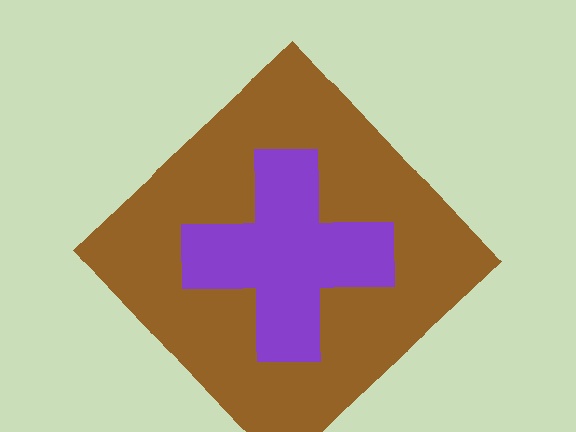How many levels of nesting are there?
2.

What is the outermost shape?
The brown diamond.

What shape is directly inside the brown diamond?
The purple cross.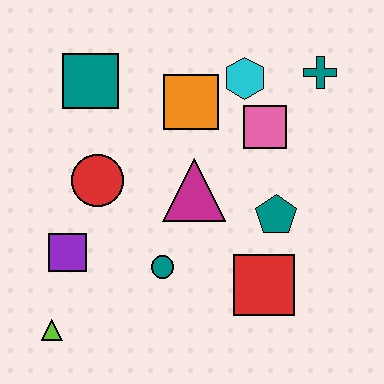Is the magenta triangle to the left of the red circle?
No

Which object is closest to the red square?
The teal pentagon is closest to the red square.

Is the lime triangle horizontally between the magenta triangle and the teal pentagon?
No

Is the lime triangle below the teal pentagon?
Yes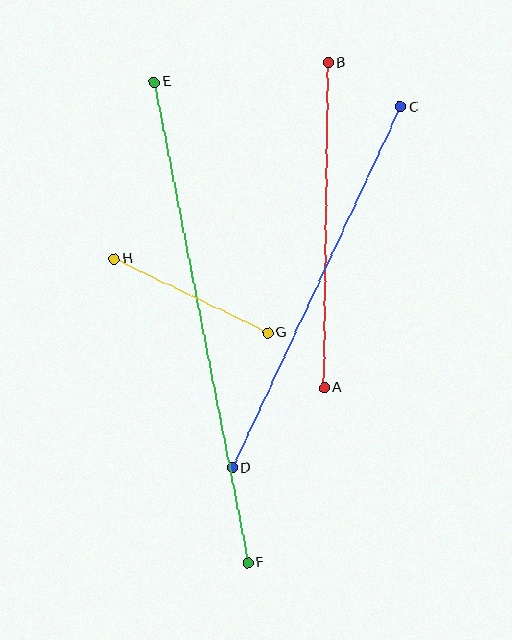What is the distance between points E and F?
The distance is approximately 490 pixels.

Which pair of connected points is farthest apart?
Points E and F are farthest apart.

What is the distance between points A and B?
The distance is approximately 325 pixels.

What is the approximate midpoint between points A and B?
The midpoint is at approximately (326, 225) pixels.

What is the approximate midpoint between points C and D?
The midpoint is at approximately (316, 287) pixels.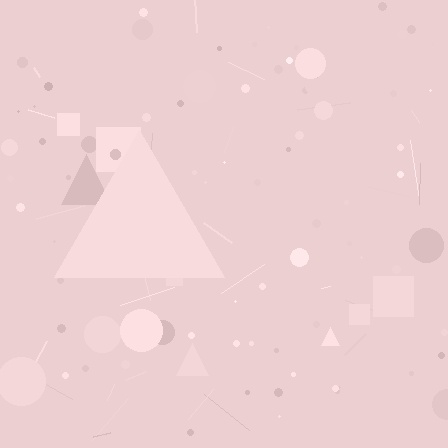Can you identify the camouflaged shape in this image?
The camouflaged shape is a triangle.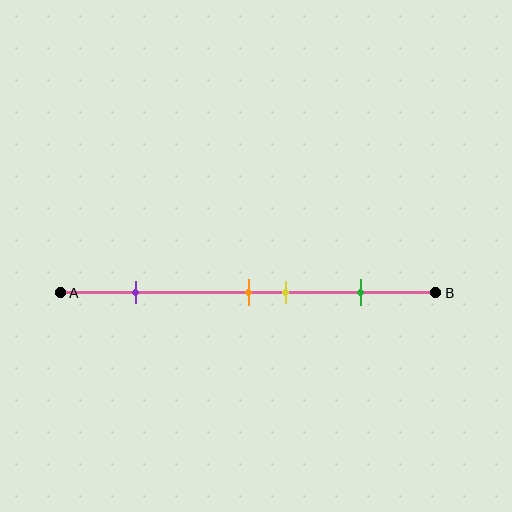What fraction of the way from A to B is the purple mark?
The purple mark is approximately 20% (0.2) of the way from A to B.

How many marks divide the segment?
There are 4 marks dividing the segment.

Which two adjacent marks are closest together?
The orange and yellow marks are the closest adjacent pair.